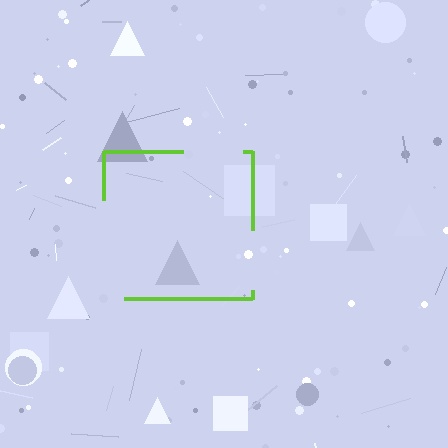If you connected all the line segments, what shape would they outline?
They would outline a square.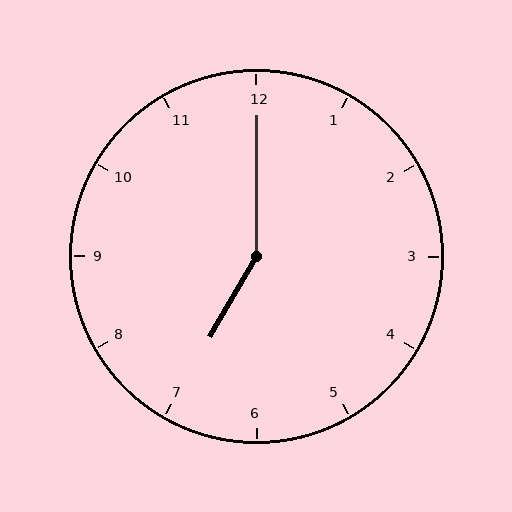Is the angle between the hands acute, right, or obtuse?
It is obtuse.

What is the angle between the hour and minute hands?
Approximately 150 degrees.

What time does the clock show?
7:00.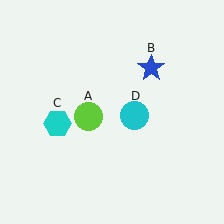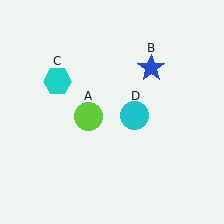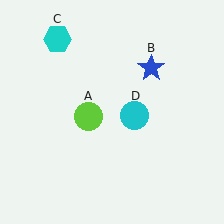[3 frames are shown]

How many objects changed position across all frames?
1 object changed position: cyan hexagon (object C).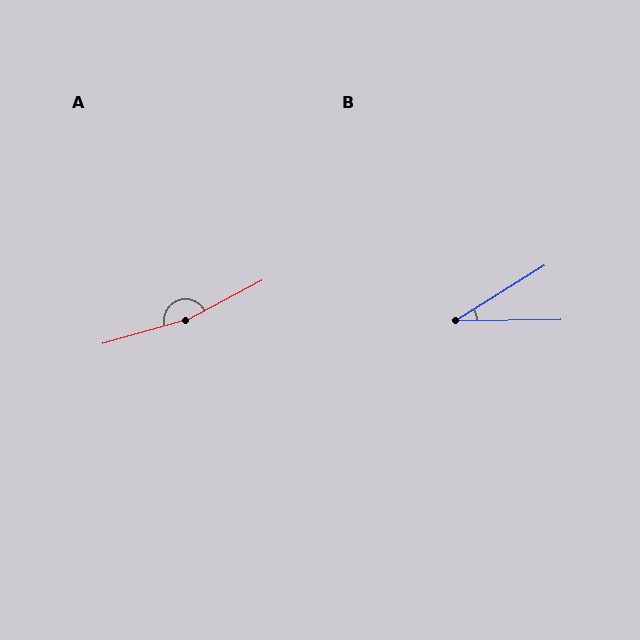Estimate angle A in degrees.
Approximately 168 degrees.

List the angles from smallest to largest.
B (31°), A (168°).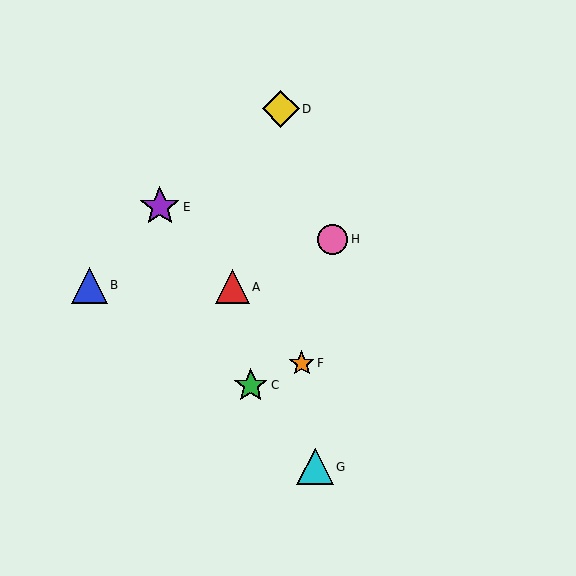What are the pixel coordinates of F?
Object F is at (302, 363).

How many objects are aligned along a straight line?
3 objects (A, E, F) are aligned along a straight line.